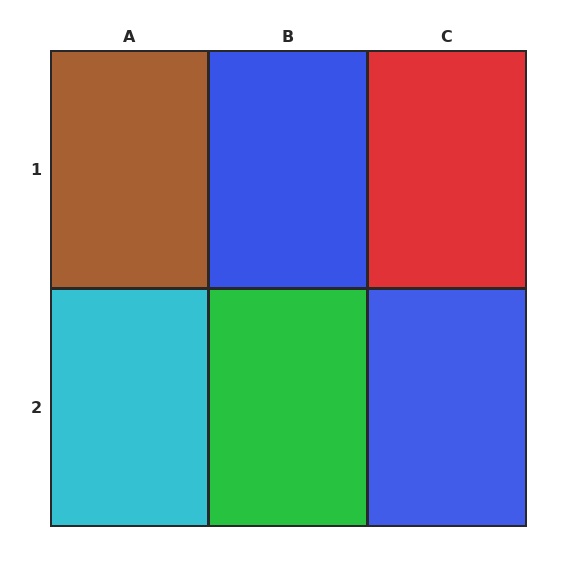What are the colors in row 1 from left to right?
Brown, blue, red.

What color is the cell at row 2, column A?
Cyan.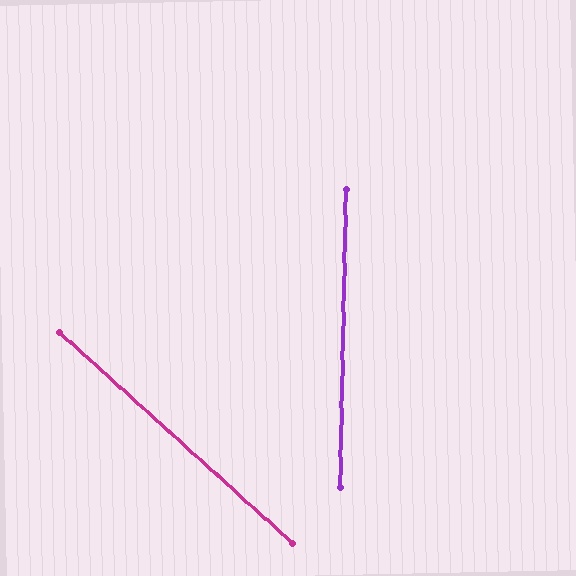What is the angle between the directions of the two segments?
Approximately 49 degrees.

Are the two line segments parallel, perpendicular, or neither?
Neither parallel nor perpendicular — they differ by about 49°.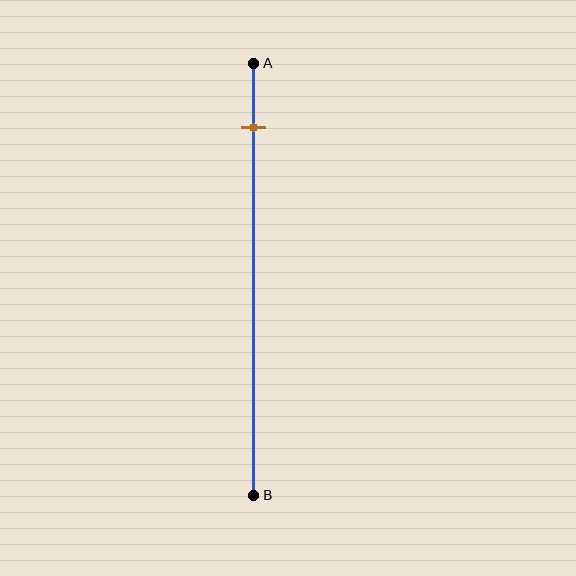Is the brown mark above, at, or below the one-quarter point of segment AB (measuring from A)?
The brown mark is above the one-quarter point of segment AB.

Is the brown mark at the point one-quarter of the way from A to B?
No, the mark is at about 15% from A, not at the 25% one-quarter point.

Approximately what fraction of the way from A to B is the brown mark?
The brown mark is approximately 15% of the way from A to B.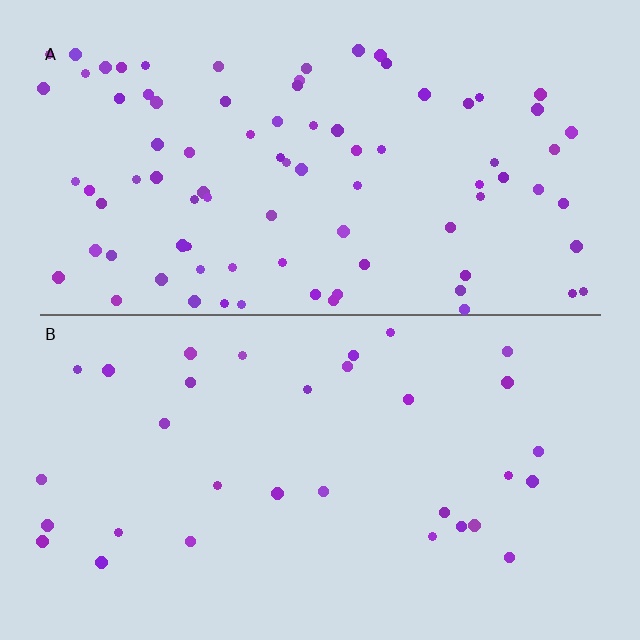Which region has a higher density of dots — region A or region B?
A (the top).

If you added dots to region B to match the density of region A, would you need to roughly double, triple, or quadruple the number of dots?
Approximately triple.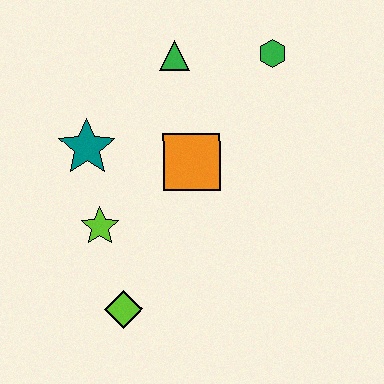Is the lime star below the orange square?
Yes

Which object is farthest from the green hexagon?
The lime diamond is farthest from the green hexagon.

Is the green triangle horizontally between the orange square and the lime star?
Yes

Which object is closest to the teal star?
The lime star is closest to the teal star.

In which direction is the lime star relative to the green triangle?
The lime star is below the green triangle.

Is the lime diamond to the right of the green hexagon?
No